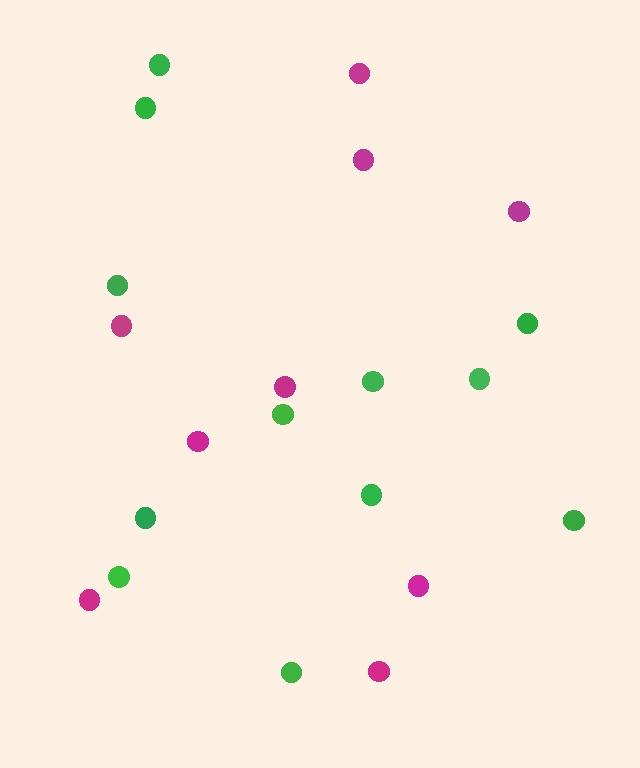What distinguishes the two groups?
There are 2 groups: one group of green circles (12) and one group of magenta circles (9).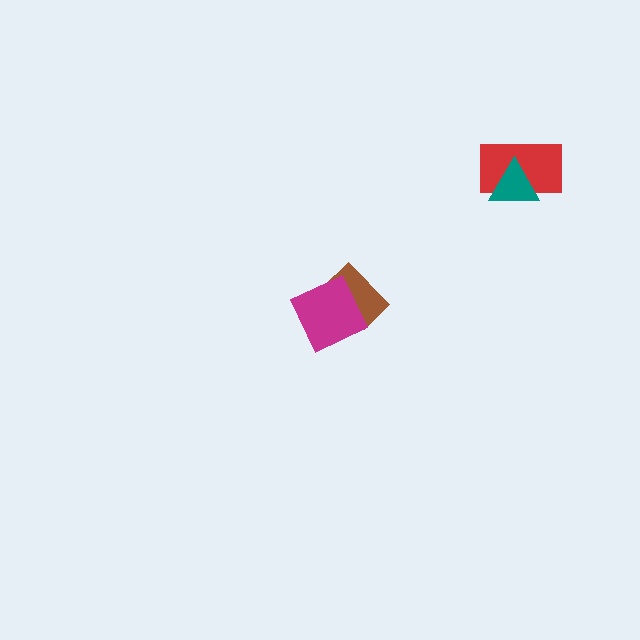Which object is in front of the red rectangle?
The teal triangle is in front of the red rectangle.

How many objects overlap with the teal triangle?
1 object overlaps with the teal triangle.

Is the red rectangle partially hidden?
Yes, it is partially covered by another shape.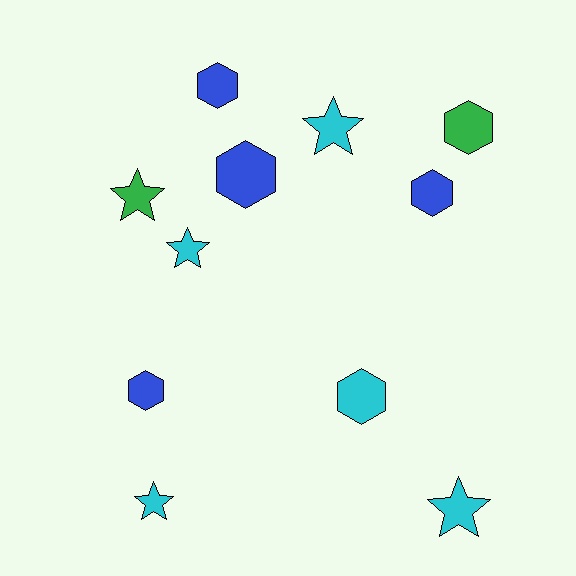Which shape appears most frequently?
Hexagon, with 6 objects.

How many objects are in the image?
There are 11 objects.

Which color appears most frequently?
Cyan, with 5 objects.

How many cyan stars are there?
There are 4 cyan stars.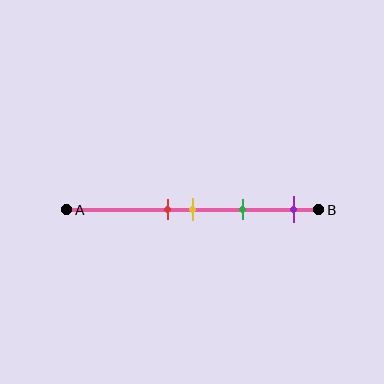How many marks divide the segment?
There are 4 marks dividing the segment.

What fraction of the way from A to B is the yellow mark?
The yellow mark is approximately 50% (0.5) of the way from A to B.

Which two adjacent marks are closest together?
The red and yellow marks are the closest adjacent pair.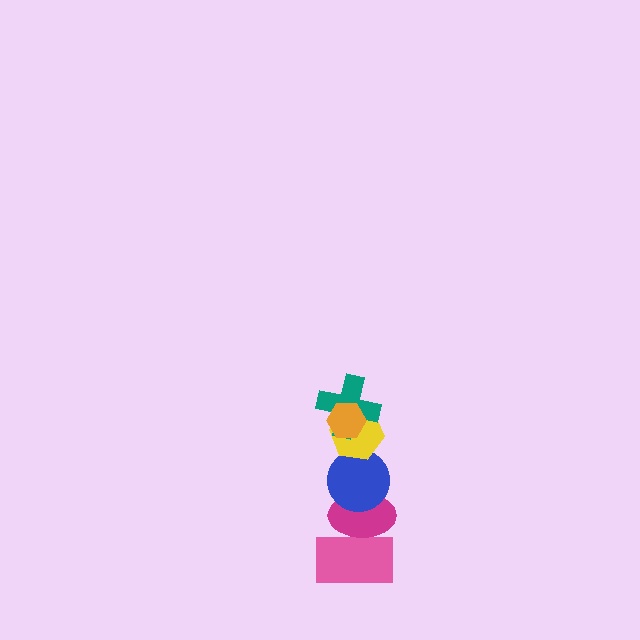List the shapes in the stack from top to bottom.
From top to bottom: the orange hexagon, the teal cross, the yellow hexagon, the blue circle, the magenta ellipse, the pink rectangle.